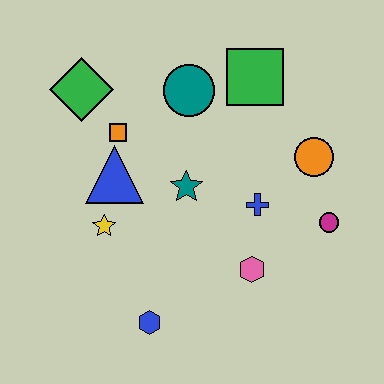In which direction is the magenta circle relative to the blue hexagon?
The magenta circle is to the right of the blue hexagon.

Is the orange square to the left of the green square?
Yes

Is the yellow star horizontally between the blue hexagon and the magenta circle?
No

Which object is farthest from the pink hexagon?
The green diamond is farthest from the pink hexagon.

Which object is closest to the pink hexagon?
The blue cross is closest to the pink hexagon.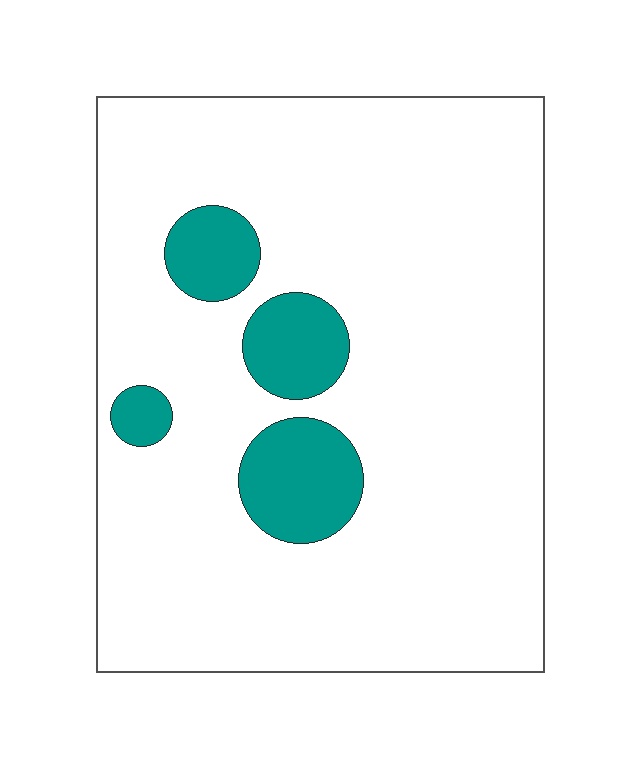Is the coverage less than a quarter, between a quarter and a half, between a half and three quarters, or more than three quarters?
Less than a quarter.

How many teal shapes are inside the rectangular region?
4.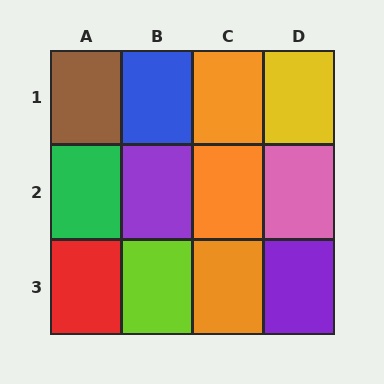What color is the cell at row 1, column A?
Brown.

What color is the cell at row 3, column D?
Purple.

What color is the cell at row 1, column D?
Yellow.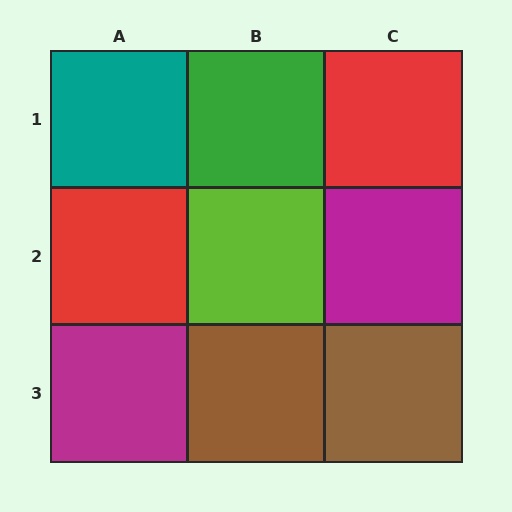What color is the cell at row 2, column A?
Red.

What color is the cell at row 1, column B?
Green.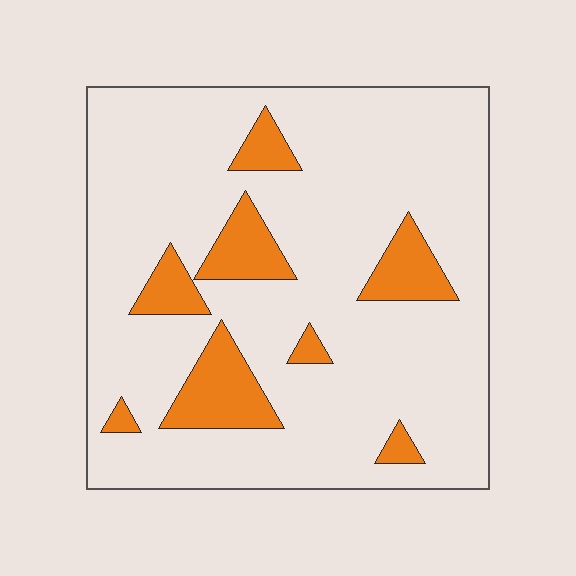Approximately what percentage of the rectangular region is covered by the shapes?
Approximately 15%.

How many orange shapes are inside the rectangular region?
8.